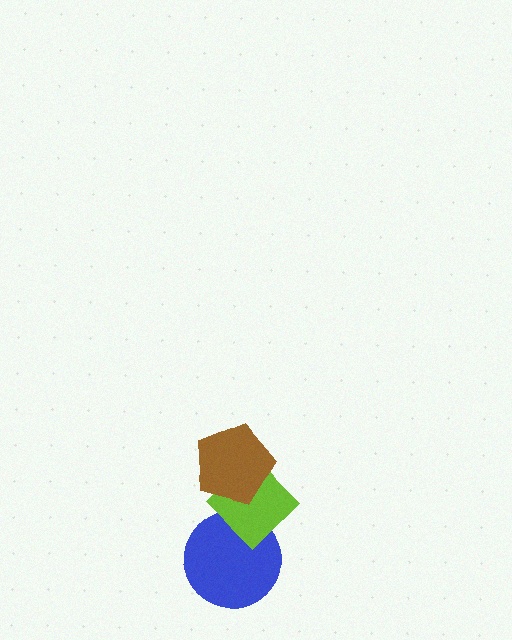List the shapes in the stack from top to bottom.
From top to bottom: the brown pentagon, the lime diamond, the blue circle.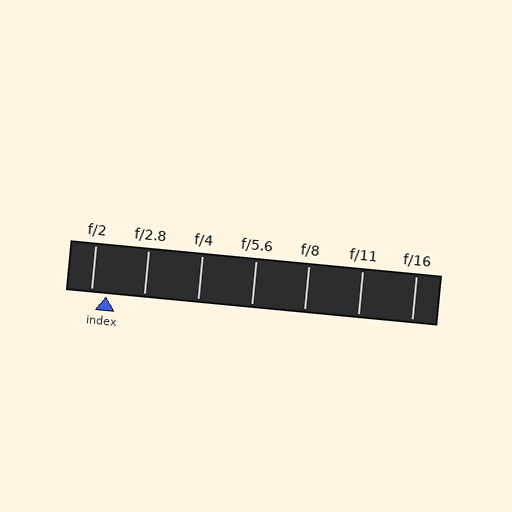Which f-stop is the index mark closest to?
The index mark is closest to f/2.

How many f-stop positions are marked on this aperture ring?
There are 7 f-stop positions marked.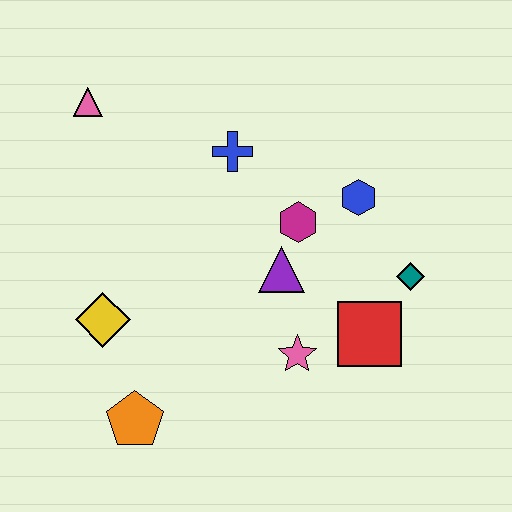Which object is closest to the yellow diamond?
The orange pentagon is closest to the yellow diamond.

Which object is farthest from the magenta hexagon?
The orange pentagon is farthest from the magenta hexagon.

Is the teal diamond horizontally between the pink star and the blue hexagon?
No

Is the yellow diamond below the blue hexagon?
Yes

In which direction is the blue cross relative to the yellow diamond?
The blue cross is above the yellow diamond.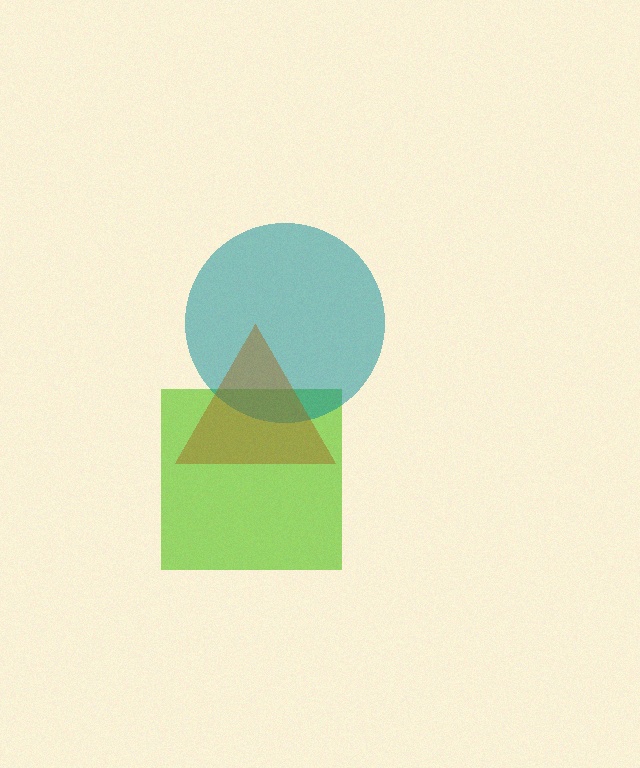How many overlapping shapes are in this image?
There are 3 overlapping shapes in the image.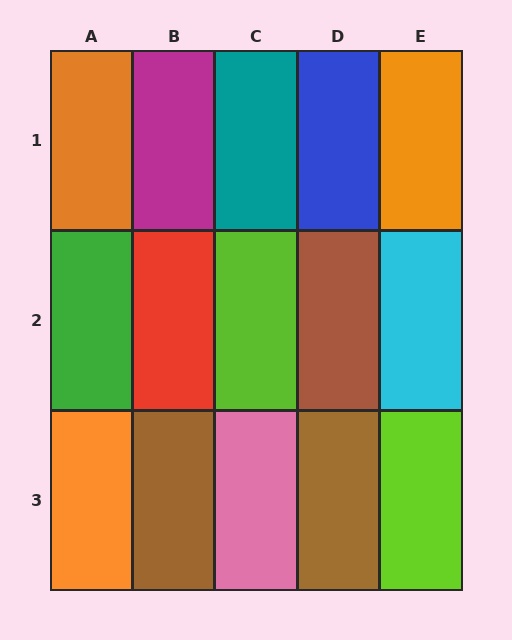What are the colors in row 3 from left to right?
Orange, brown, pink, brown, lime.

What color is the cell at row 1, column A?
Orange.